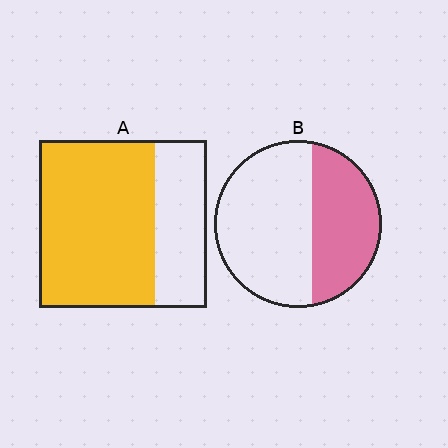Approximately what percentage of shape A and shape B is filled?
A is approximately 70% and B is approximately 40%.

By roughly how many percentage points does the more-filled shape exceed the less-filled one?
By roughly 30 percentage points (A over B).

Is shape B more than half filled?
No.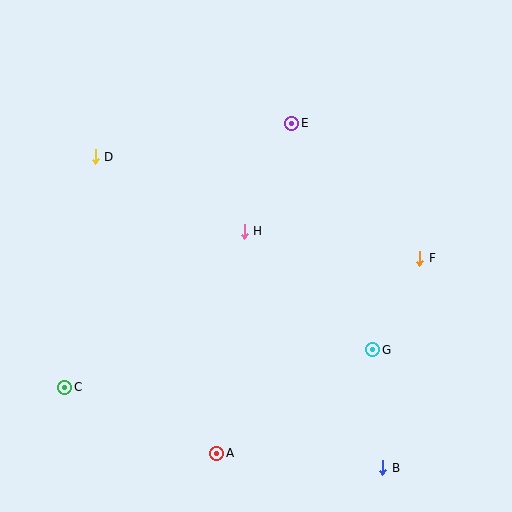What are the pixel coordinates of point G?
Point G is at (373, 350).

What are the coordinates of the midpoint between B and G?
The midpoint between B and G is at (378, 409).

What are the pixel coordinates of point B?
Point B is at (383, 468).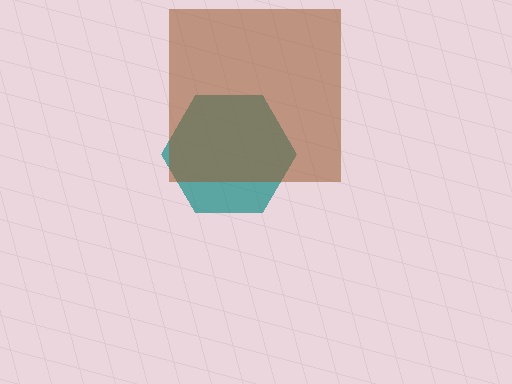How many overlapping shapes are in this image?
There are 2 overlapping shapes in the image.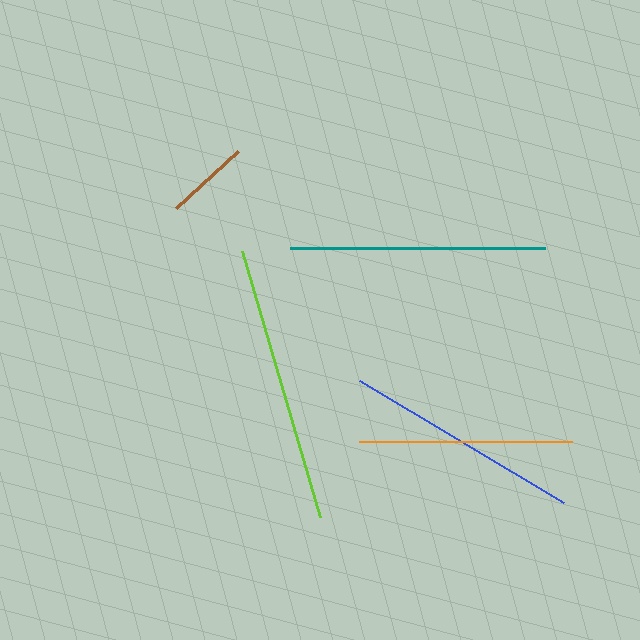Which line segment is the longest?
The lime line is the longest at approximately 277 pixels.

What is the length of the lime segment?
The lime segment is approximately 277 pixels long.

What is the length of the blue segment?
The blue segment is approximately 237 pixels long.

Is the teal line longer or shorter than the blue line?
The teal line is longer than the blue line.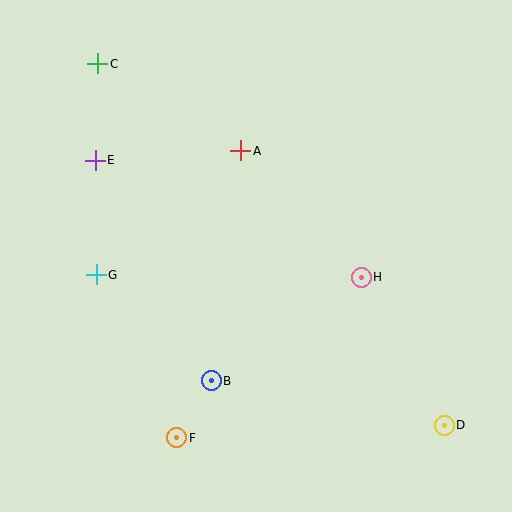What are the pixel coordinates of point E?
Point E is at (95, 160).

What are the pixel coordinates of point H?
Point H is at (361, 277).